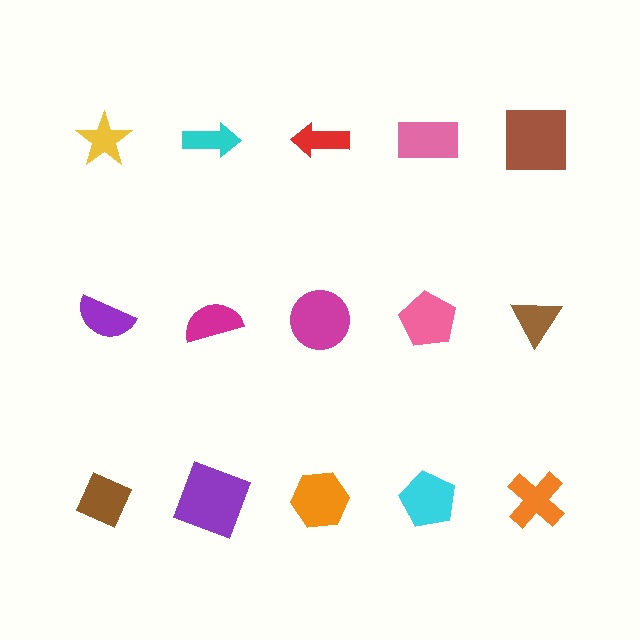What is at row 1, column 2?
A cyan arrow.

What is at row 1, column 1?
A yellow star.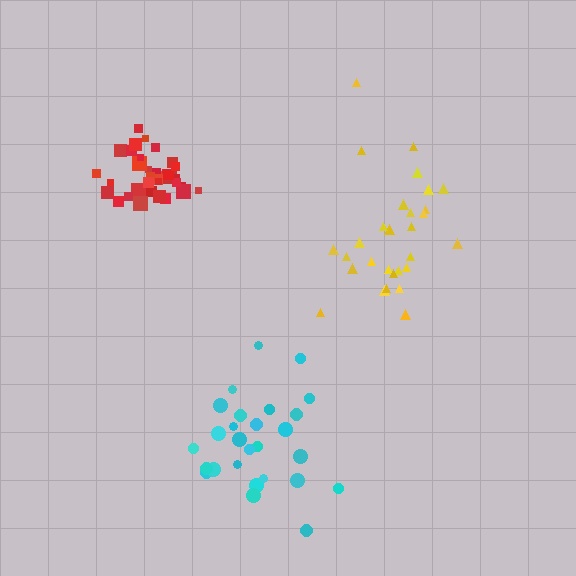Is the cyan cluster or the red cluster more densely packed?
Red.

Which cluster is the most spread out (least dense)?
Yellow.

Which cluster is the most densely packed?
Red.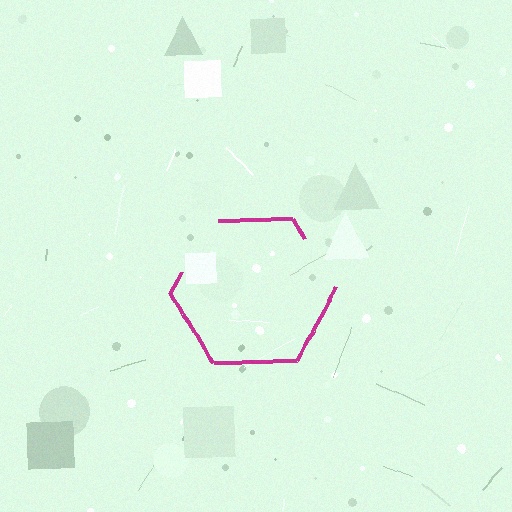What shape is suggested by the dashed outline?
The dashed outline suggests a hexagon.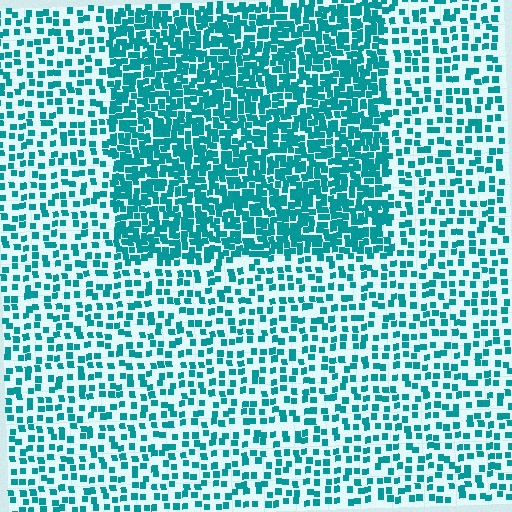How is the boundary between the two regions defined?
The boundary is defined by a change in element density (approximately 2.3x ratio). All elements are the same color, size, and shape.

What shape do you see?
I see a rectangle.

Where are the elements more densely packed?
The elements are more densely packed inside the rectangle boundary.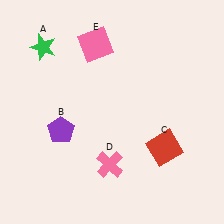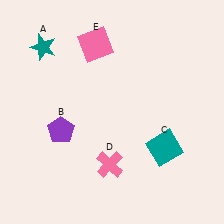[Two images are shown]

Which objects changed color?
A changed from green to teal. C changed from red to teal.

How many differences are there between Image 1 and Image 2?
There are 2 differences between the two images.